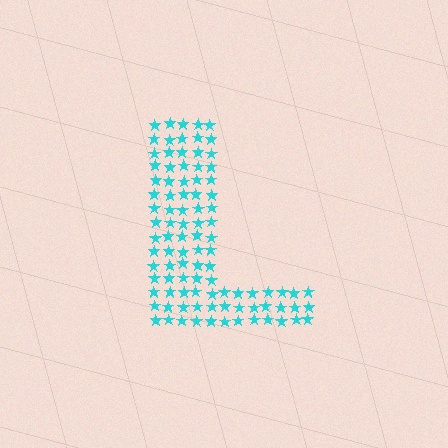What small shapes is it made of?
It is made of small stars.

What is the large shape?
The large shape is the letter L.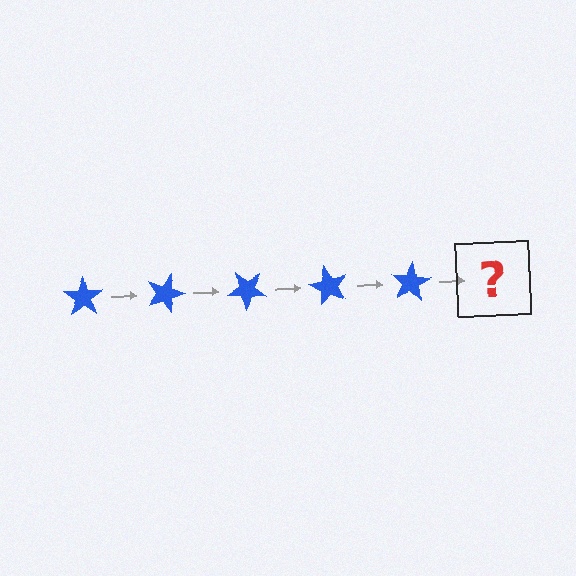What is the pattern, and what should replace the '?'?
The pattern is that the star rotates 20 degrees each step. The '?' should be a blue star rotated 100 degrees.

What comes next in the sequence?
The next element should be a blue star rotated 100 degrees.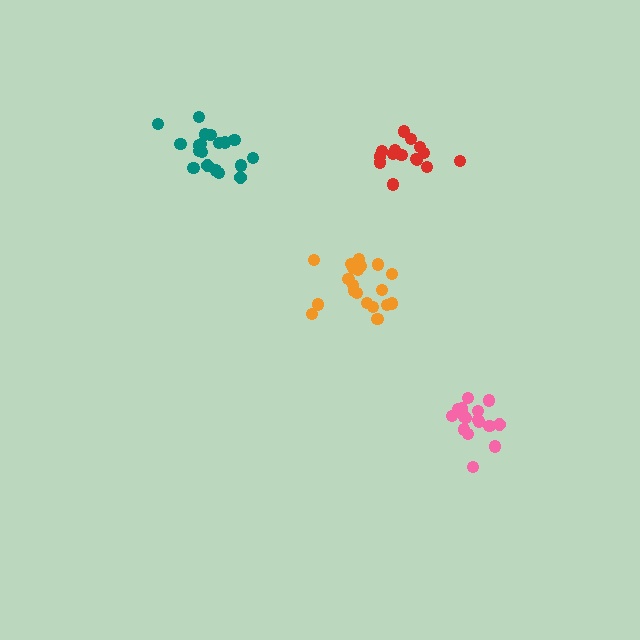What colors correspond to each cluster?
The clusters are colored: orange, red, teal, pink.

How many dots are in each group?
Group 1: 20 dots, Group 2: 15 dots, Group 3: 20 dots, Group 4: 17 dots (72 total).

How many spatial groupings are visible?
There are 4 spatial groupings.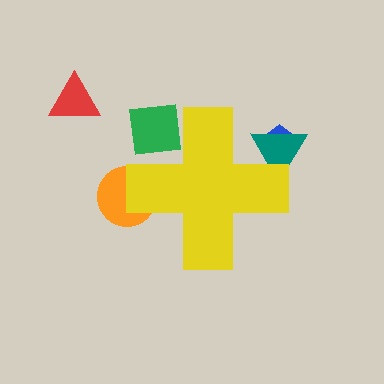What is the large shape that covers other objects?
A yellow cross.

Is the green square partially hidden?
Yes, the green square is partially hidden behind the yellow cross.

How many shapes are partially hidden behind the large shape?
4 shapes are partially hidden.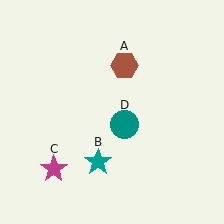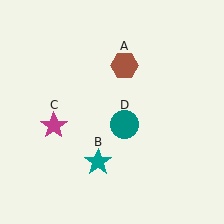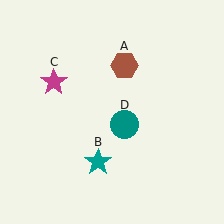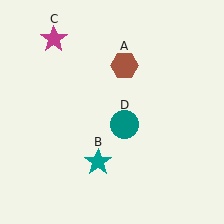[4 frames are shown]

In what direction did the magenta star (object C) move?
The magenta star (object C) moved up.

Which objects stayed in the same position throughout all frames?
Brown hexagon (object A) and teal star (object B) and teal circle (object D) remained stationary.